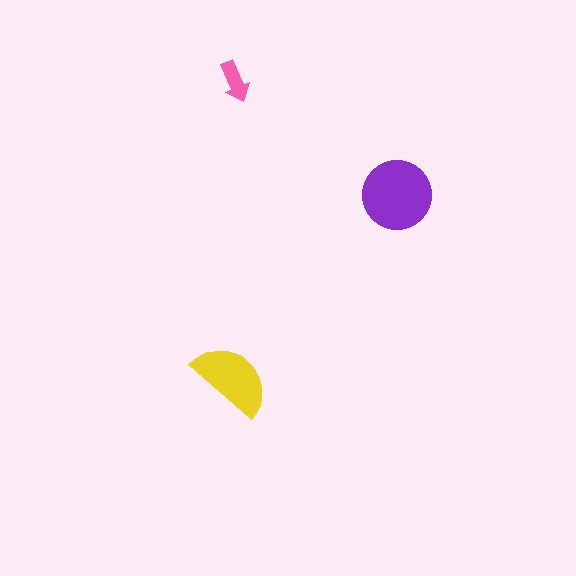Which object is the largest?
The purple circle.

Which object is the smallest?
The pink arrow.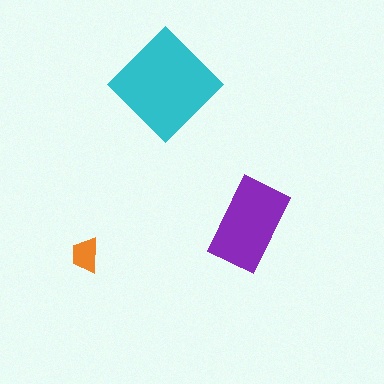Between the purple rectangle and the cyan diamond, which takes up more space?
The cyan diamond.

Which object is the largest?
The cyan diamond.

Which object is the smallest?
The orange trapezoid.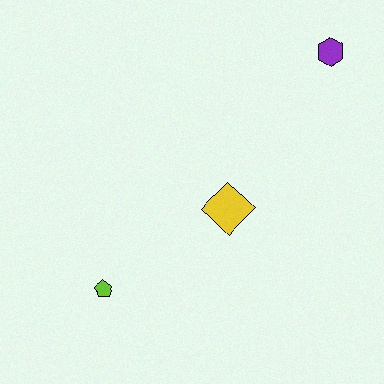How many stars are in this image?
There are no stars.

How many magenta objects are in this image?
There are no magenta objects.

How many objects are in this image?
There are 3 objects.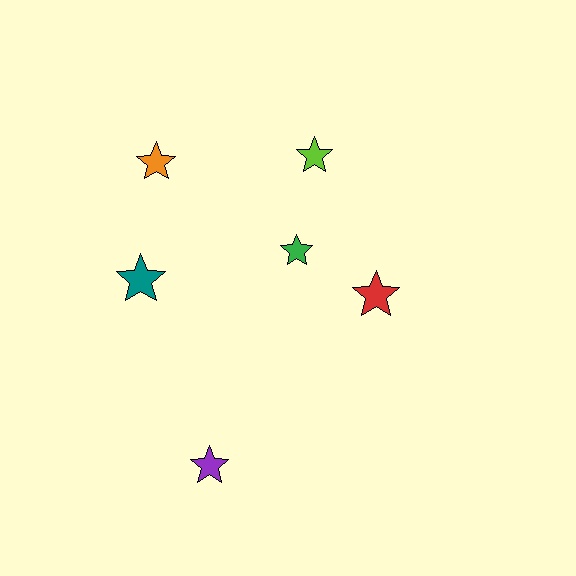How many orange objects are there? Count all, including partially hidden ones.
There is 1 orange object.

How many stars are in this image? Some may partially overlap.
There are 6 stars.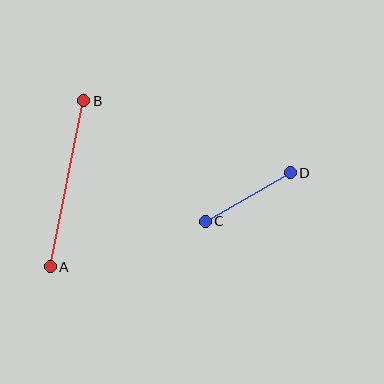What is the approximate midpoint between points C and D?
The midpoint is at approximately (248, 197) pixels.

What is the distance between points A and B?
The distance is approximately 170 pixels.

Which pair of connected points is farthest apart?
Points A and B are farthest apart.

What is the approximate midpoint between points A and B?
The midpoint is at approximately (67, 184) pixels.